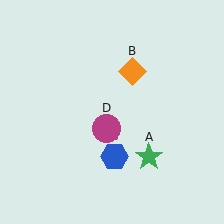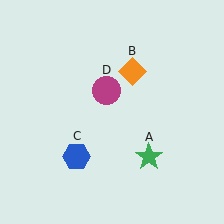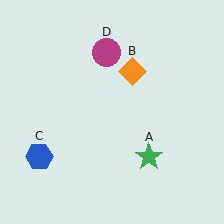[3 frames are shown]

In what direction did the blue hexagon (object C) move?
The blue hexagon (object C) moved left.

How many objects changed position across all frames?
2 objects changed position: blue hexagon (object C), magenta circle (object D).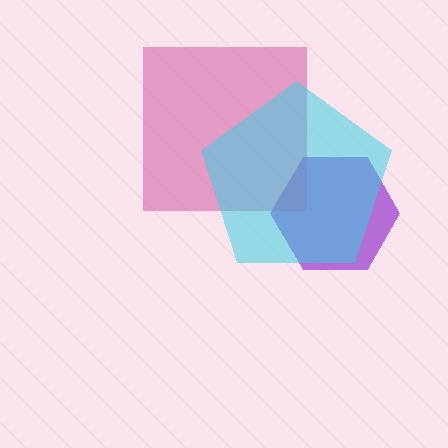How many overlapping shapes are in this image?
There are 3 overlapping shapes in the image.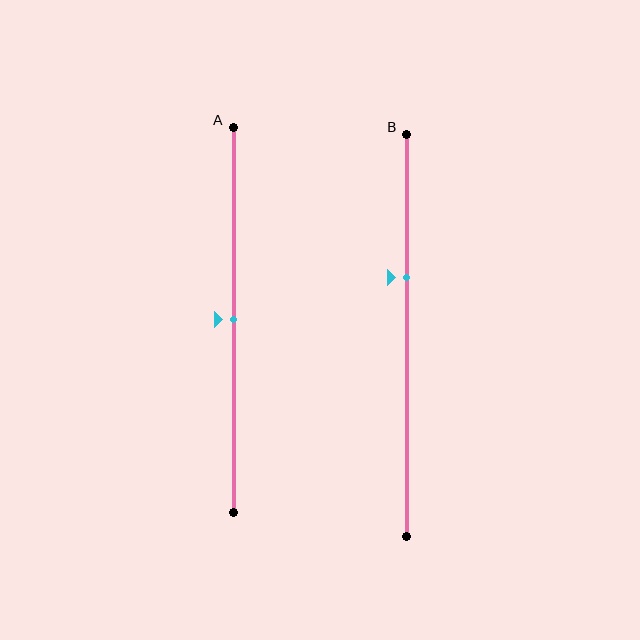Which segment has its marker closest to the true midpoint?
Segment A has its marker closest to the true midpoint.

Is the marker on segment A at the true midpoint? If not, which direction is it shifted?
Yes, the marker on segment A is at the true midpoint.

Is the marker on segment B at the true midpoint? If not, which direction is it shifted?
No, the marker on segment B is shifted upward by about 14% of the segment length.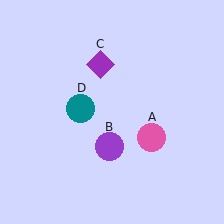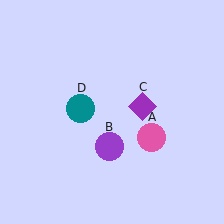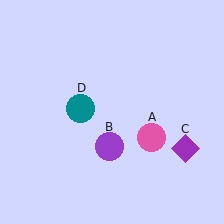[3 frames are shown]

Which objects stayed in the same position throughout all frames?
Pink circle (object A) and purple circle (object B) and teal circle (object D) remained stationary.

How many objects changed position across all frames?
1 object changed position: purple diamond (object C).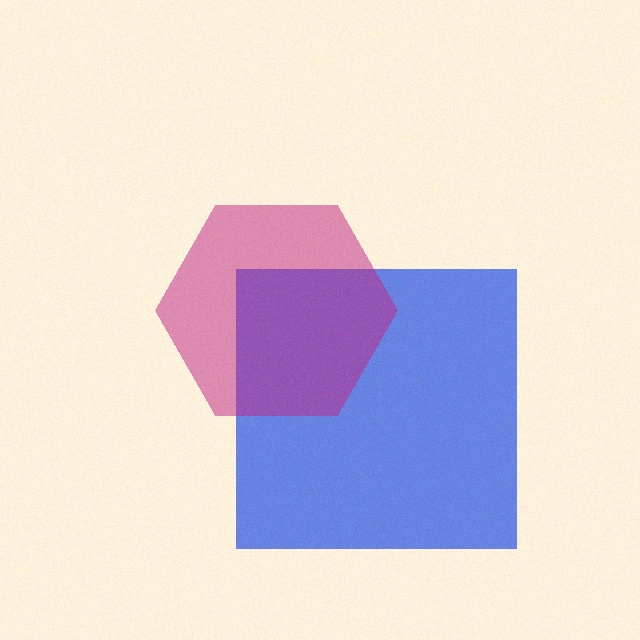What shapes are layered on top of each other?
The layered shapes are: a blue square, a magenta hexagon.